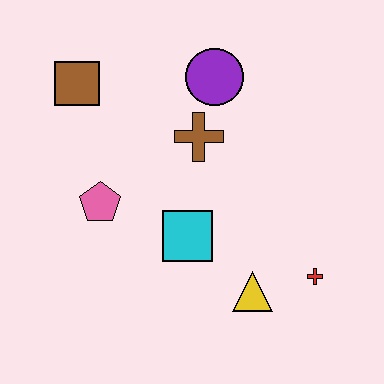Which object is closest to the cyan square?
The yellow triangle is closest to the cyan square.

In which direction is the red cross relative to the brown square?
The red cross is to the right of the brown square.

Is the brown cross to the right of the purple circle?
No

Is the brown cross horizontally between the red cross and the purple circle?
No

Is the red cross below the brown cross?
Yes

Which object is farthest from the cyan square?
The brown square is farthest from the cyan square.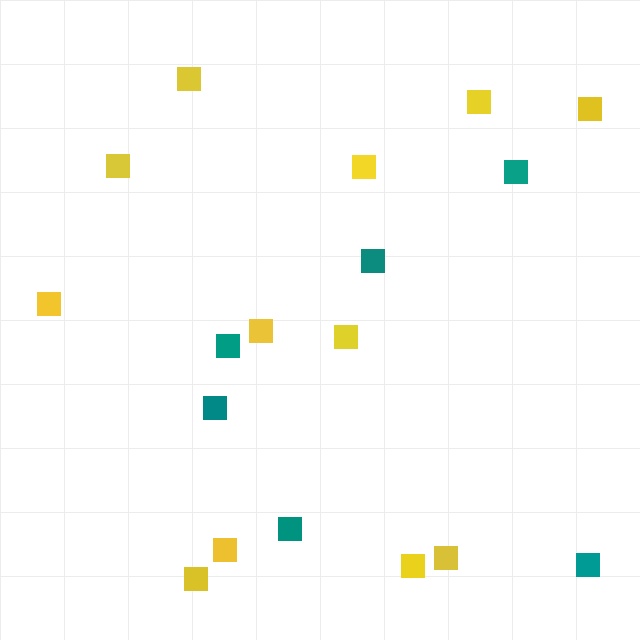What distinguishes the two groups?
There are 2 groups: one group of teal squares (6) and one group of yellow squares (12).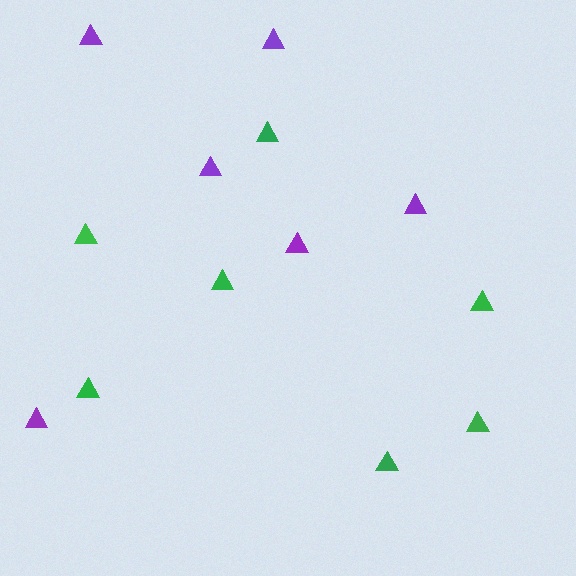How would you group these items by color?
There are 2 groups: one group of green triangles (7) and one group of purple triangles (6).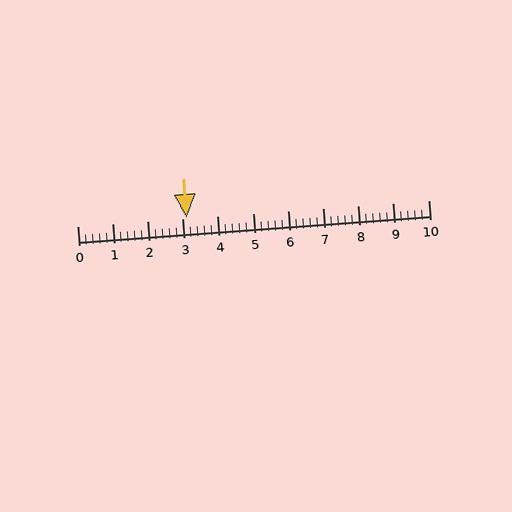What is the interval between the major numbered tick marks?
The major tick marks are spaced 1 units apart.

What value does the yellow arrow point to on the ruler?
The yellow arrow points to approximately 3.1.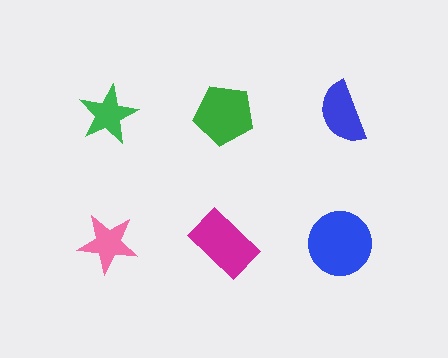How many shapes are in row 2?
3 shapes.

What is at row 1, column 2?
A green pentagon.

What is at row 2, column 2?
A magenta rectangle.